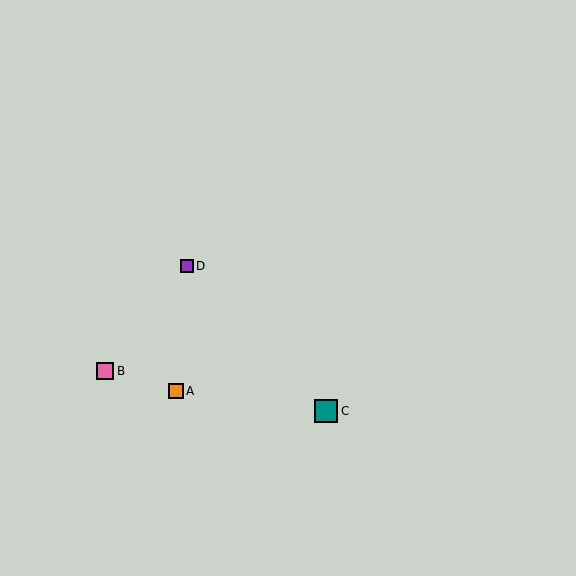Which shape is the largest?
The teal square (labeled C) is the largest.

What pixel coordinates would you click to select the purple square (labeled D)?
Click at (187, 266) to select the purple square D.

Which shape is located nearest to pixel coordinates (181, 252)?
The purple square (labeled D) at (187, 266) is nearest to that location.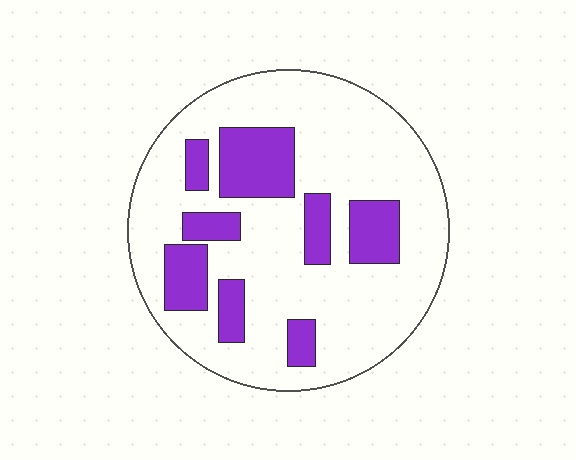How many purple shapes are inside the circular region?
8.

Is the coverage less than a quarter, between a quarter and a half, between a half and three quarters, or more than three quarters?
Less than a quarter.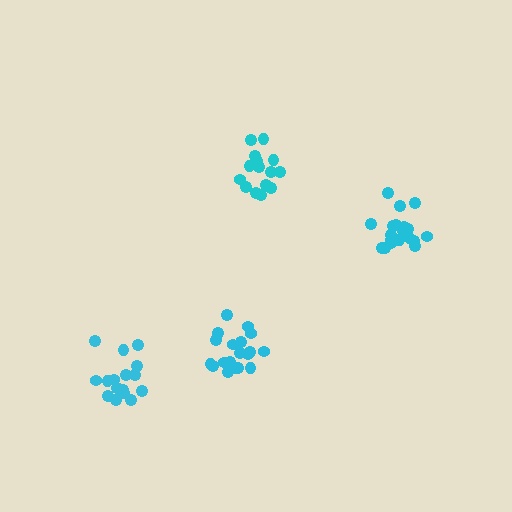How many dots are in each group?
Group 1: 19 dots, Group 2: 21 dots, Group 3: 15 dots, Group 4: 16 dots (71 total).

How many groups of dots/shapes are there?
There are 4 groups.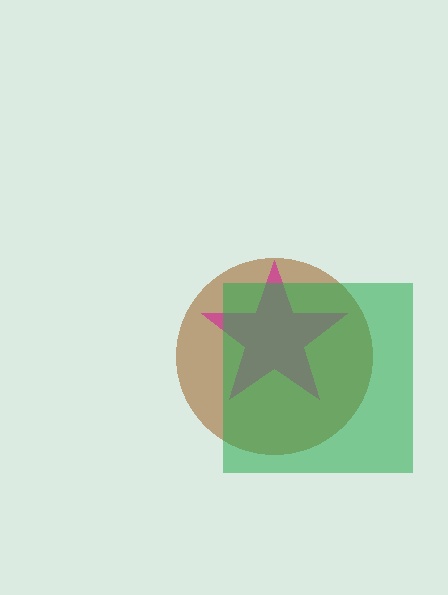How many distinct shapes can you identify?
There are 3 distinct shapes: a brown circle, a magenta star, a green square.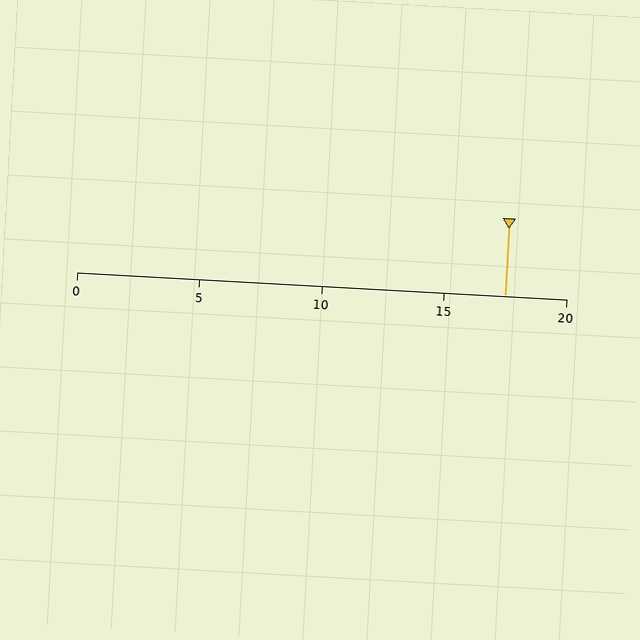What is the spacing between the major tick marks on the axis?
The major ticks are spaced 5 apart.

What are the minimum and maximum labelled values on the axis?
The axis runs from 0 to 20.